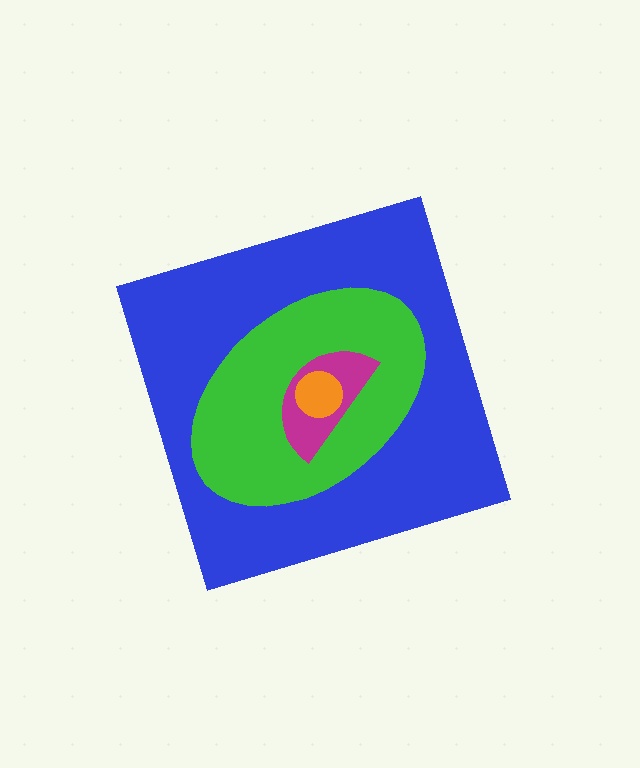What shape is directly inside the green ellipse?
The magenta semicircle.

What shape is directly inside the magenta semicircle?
The orange circle.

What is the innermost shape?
The orange circle.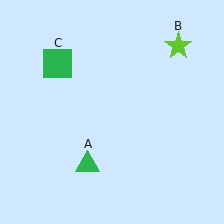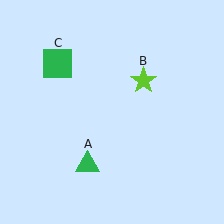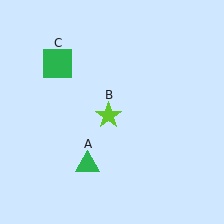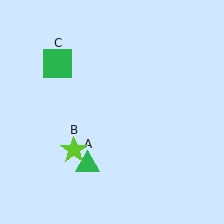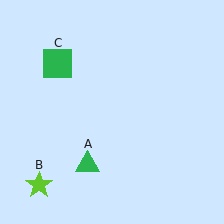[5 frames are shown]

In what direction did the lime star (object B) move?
The lime star (object B) moved down and to the left.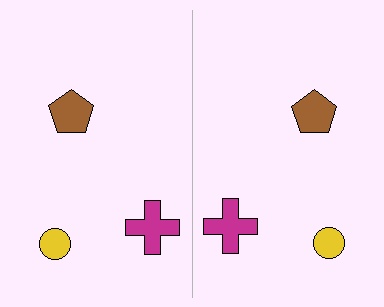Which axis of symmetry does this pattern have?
The pattern has a vertical axis of symmetry running through the center of the image.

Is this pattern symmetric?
Yes, this pattern has bilateral (reflection) symmetry.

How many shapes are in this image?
There are 6 shapes in this image.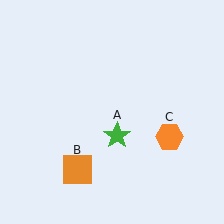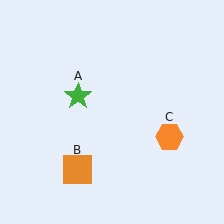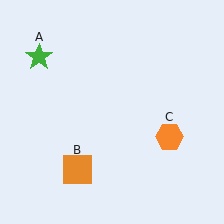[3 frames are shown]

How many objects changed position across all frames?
1 object changed position: green star (object A).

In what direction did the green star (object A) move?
The green star (object A) moved up and to the left.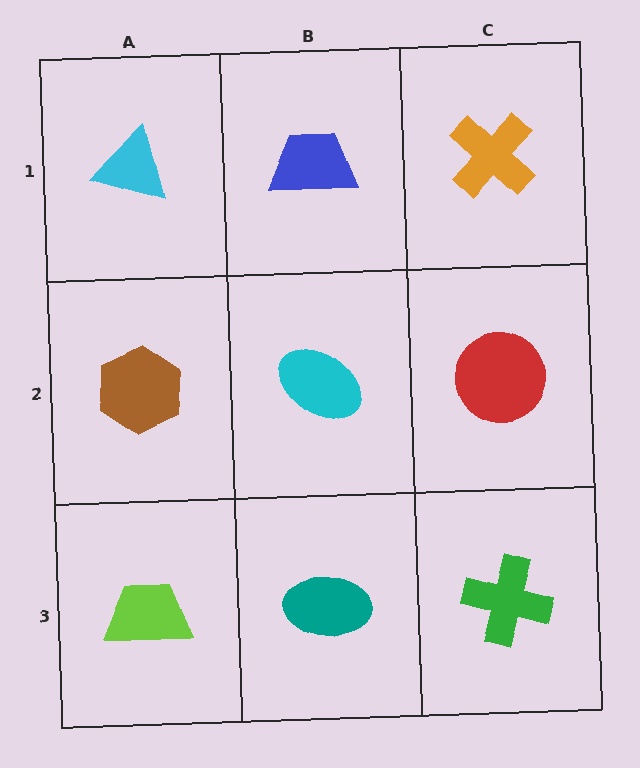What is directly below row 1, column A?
A brown hexagon.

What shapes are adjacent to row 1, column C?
A red circle (row 2, column C), a blue trapezoid (row 1, column B).